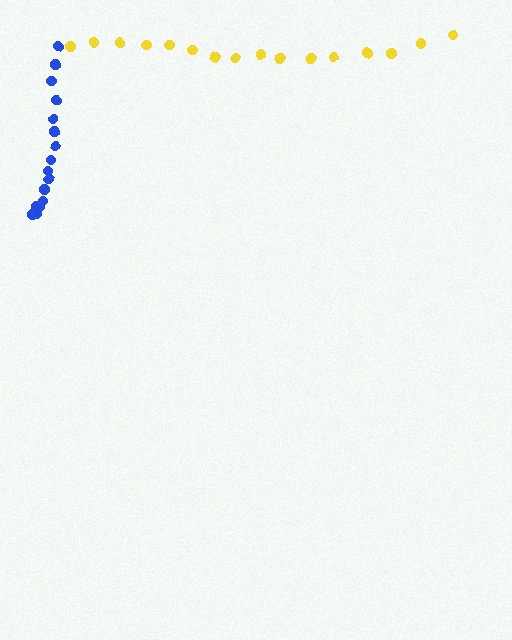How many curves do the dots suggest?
There are 2 distinct paths.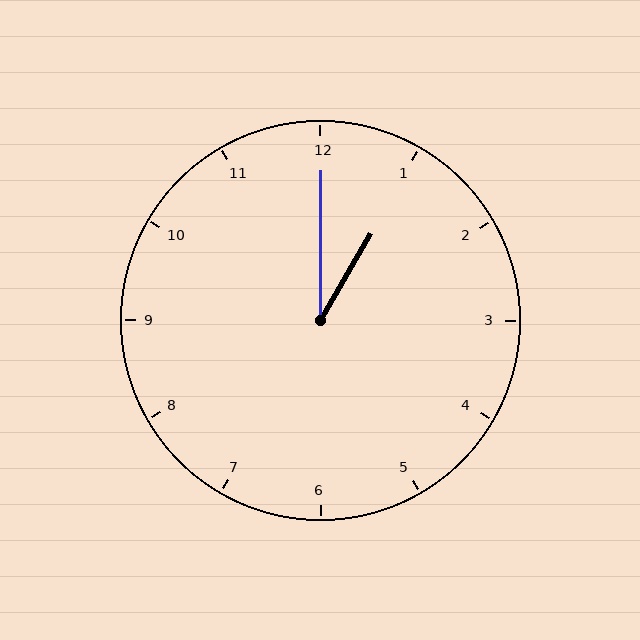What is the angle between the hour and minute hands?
Approximately 30 degrees.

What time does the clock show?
1:00.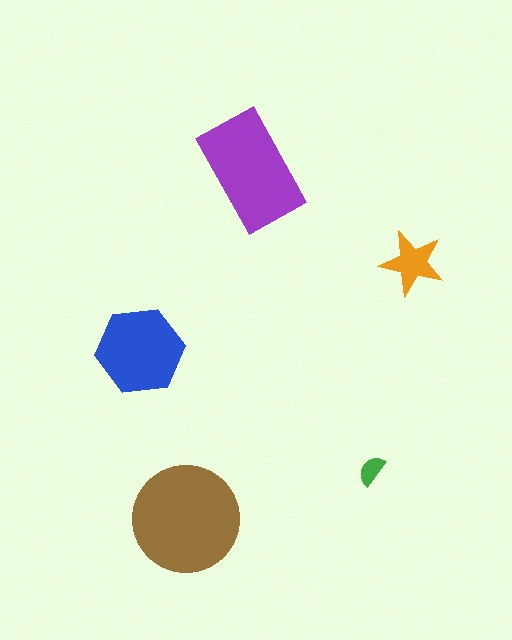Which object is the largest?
The brown circle.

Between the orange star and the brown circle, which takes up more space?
The brown circle.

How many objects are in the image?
There are 5 objects in the image.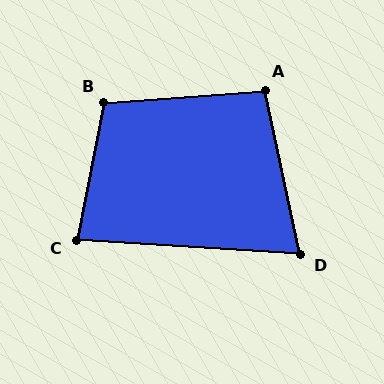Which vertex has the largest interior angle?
B, at approximately 106 degrees.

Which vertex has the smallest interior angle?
D, at approximately 74 degrees.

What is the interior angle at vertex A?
Approximately 98 degrees (obtuse).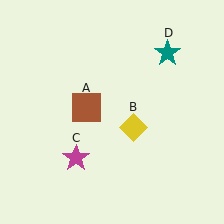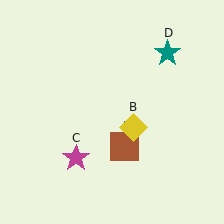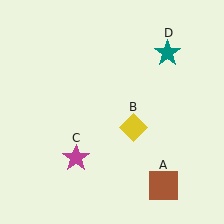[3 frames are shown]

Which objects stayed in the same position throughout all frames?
Yellow diamond (object B) and magenta star (object C) and teal star (object D) remained stationary.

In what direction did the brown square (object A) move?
The brown square (object A) moved down and to the right.